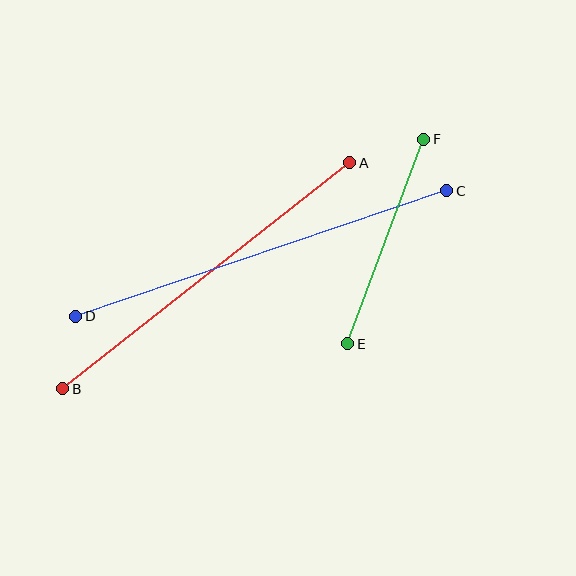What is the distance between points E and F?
The distance is approximately 218 pixels.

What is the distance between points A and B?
The distance is approximately 366 pixels.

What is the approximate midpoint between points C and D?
The midpoint is at approximately (261, 253) pixels.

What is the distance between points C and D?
The distance is approximately 391 pixels.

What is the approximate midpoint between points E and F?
The midpoint is at approximately (386, 242) pixels.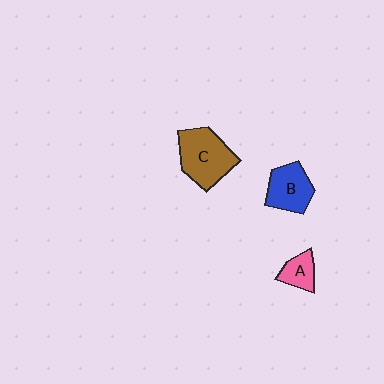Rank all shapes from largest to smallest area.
From largest to smallest: C (brown), B (blue), A (pink).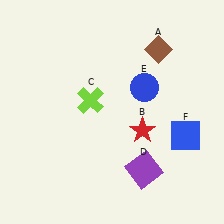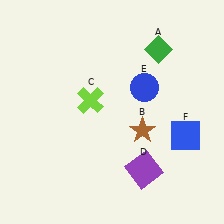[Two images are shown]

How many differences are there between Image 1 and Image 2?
There are 2 differences between the two images.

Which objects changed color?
A changed from brown to green. B changed from red to brown.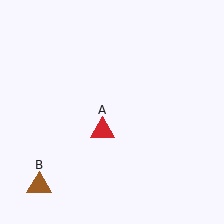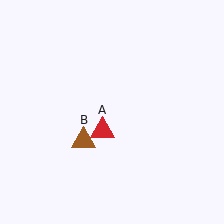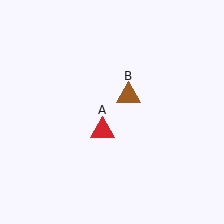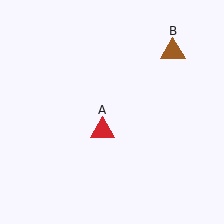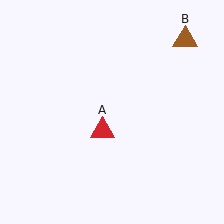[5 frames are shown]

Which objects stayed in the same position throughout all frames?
Red triangle (object A) remained stationary.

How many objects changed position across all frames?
1 object changed position: brown triangle (object B).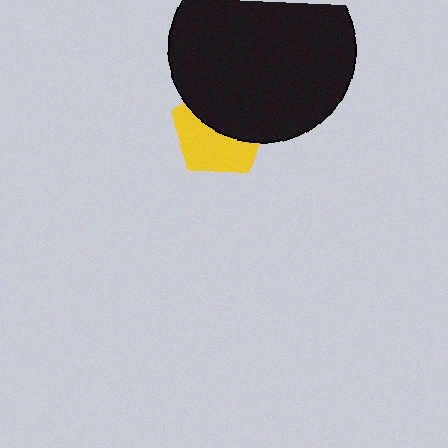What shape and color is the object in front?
The object in front is a black circle.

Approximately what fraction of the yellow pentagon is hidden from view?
Roughly 50% of the yellow pentagon is hidden behind the black circle.